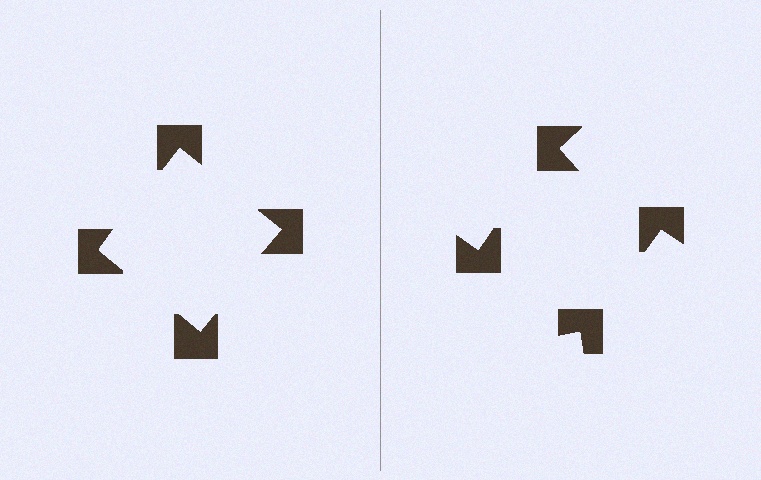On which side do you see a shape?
An illusory square appears on the left side. On the right side the wedge cuts are rotated, so no coherent shape forms.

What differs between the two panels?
The notched squares are positioned identically on both sides; only the wedge orientations differ. On the left they align to a square; on the right they are misaligned.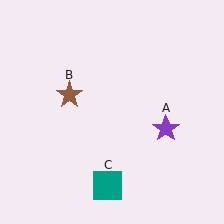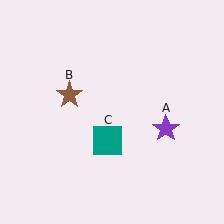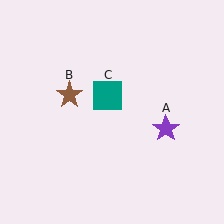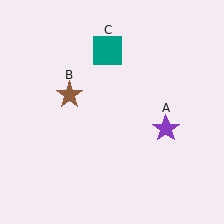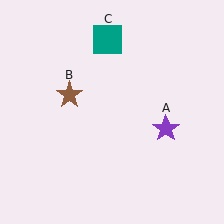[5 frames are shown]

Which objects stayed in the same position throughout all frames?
Purple star (object A) and brown star (object B) remained stationary.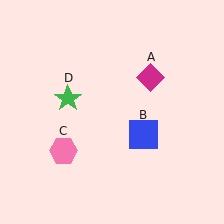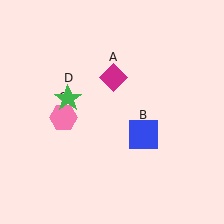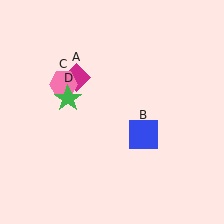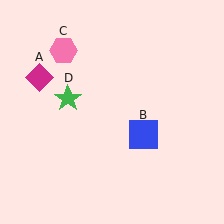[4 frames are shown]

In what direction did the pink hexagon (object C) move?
The pink hexagon (object C) moved up.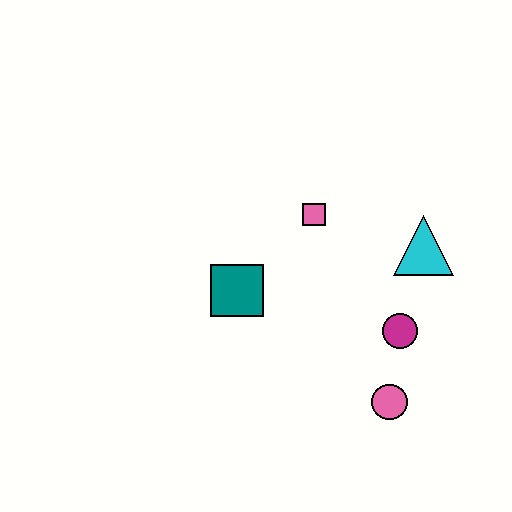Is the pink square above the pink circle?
Yes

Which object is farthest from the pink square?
The pink circle is farthest from the pink square.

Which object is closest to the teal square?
The pink square is closest to the teal square.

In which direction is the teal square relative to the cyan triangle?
The teal square is to the left of the cyan triangle.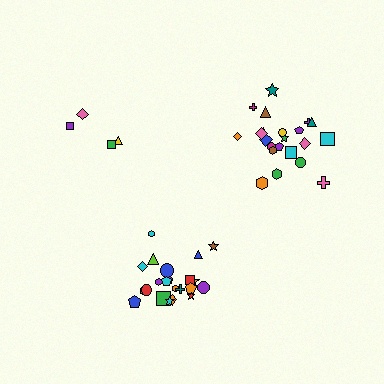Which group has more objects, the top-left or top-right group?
The top-right group.